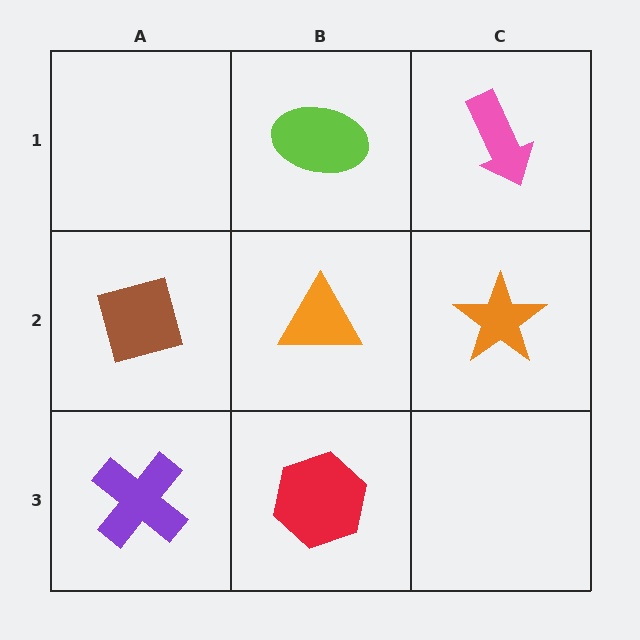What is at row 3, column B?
A red hexagon.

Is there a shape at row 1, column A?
No, that cell is empty.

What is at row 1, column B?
A lime ellipse.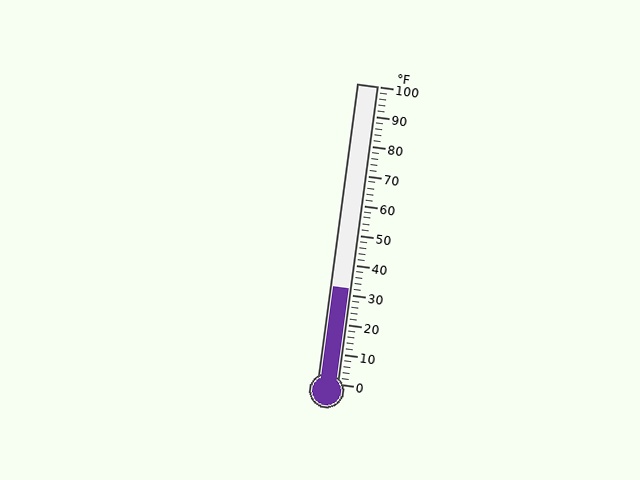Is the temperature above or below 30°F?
The temperature is above 30°F.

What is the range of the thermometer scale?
The thermometer scale ranges from 0°F to 100°F.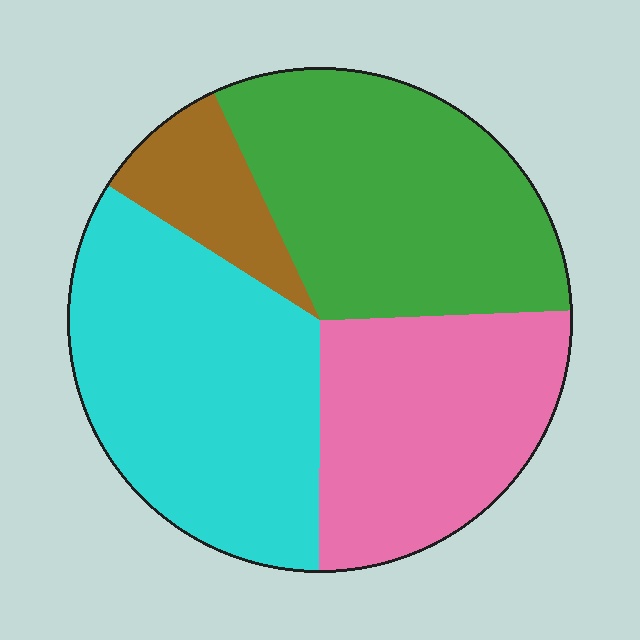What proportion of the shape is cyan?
Cyan covers 34% of the shape.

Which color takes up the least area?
Brown, at roughly 10%.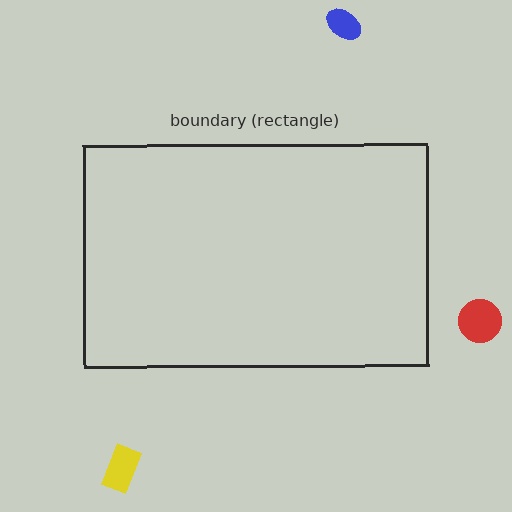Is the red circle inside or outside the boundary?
Outside.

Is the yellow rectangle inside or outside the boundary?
Outside.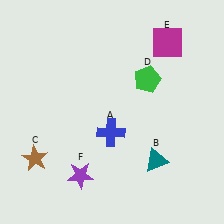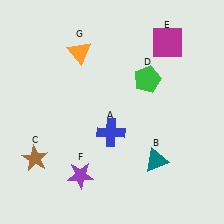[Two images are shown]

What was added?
An orange triangle (G) was added in Image 2.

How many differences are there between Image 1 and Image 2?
There is 1 difference between the two images.